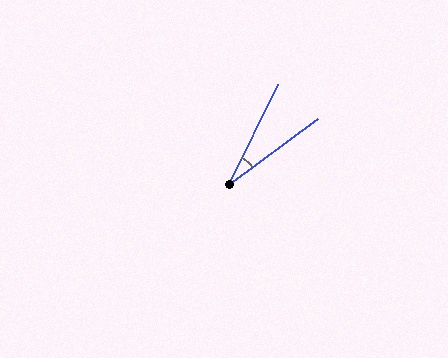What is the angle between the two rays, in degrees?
Approximately 28 degrees.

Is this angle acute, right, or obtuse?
It is acute.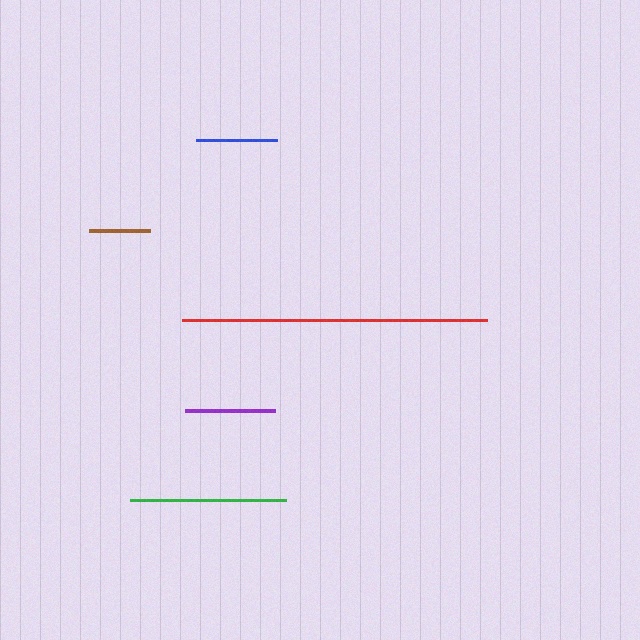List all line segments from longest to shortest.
From longest to shortest: red, green, purple, blue, brown.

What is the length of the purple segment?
The purple segment is approximately 90 pixels long.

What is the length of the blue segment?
The blue segment is approximately 81 pixels long.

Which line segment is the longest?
The red line is the longest at approximately 305 pixels.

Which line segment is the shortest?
The brown line is the shortest at approximately 61 pixels.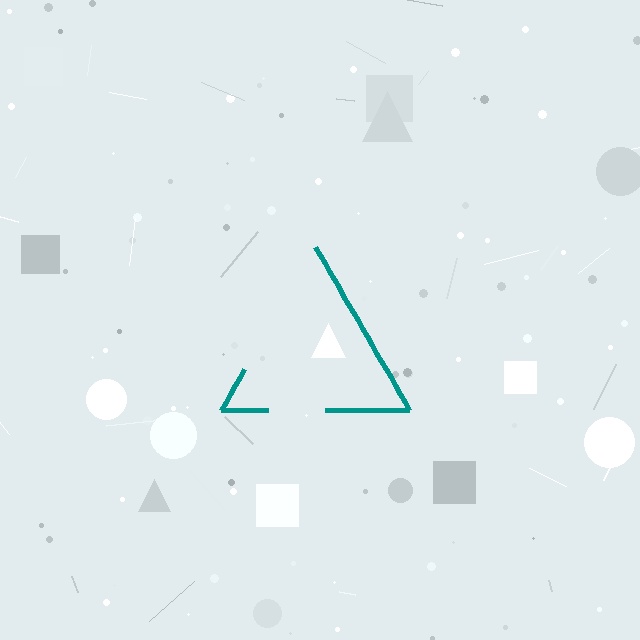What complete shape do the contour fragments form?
The contour fragments form a triangle.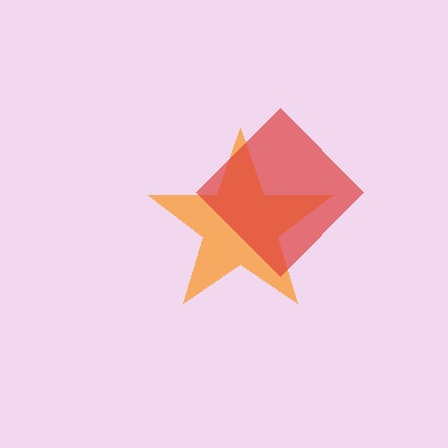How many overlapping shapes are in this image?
There are 2 overlapping shapes in the image.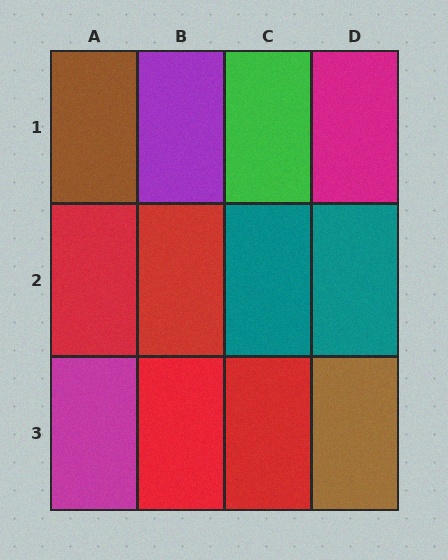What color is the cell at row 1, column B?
Purple.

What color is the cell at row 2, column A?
Red.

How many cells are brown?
2 cells are brown.